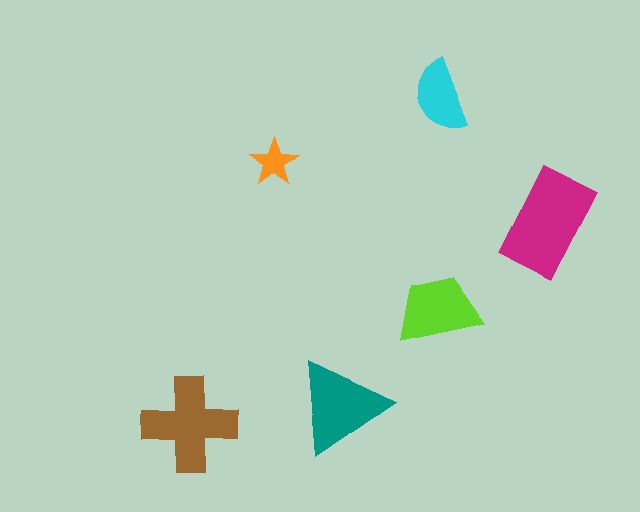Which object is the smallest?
The orange star.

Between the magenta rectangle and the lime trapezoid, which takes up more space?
The magenta rectangle.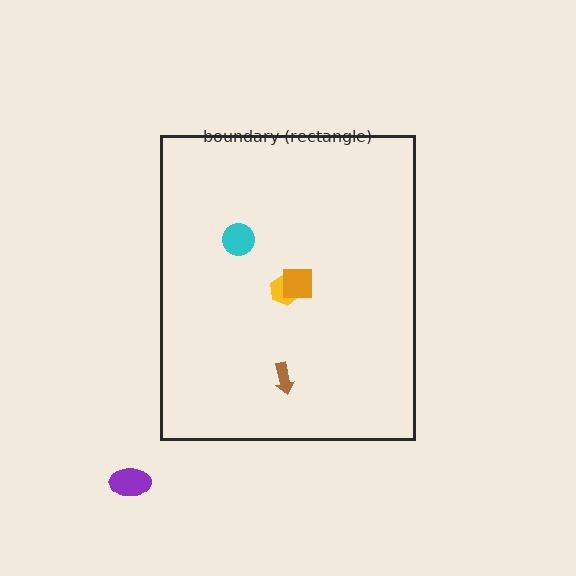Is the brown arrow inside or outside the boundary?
Inside.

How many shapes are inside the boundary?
4 inside, 1 outside.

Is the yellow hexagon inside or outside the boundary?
Inside.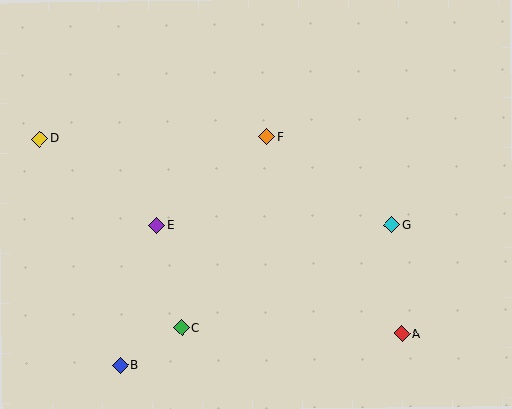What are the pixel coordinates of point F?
Point F is at (267, 137).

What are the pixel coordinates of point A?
Point A is at (402, 334).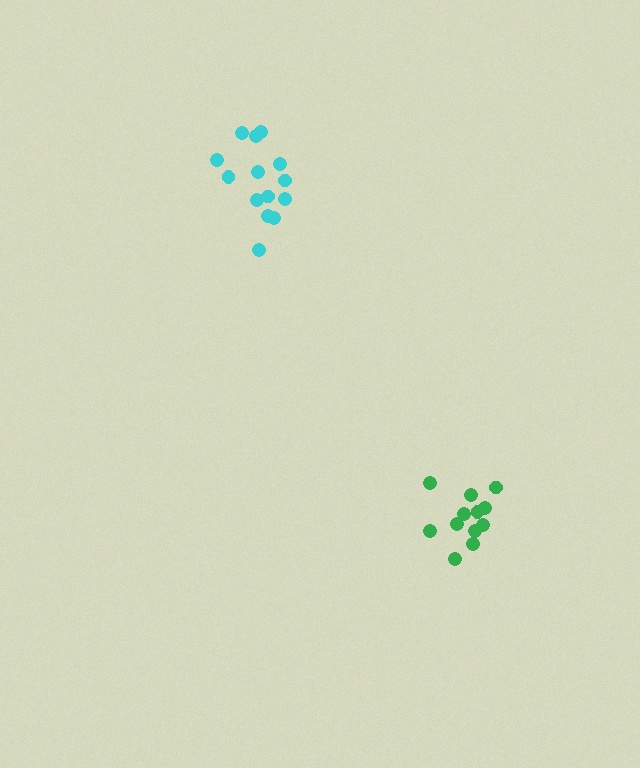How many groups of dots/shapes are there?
There are 2 groups.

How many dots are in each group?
Group 1: 12 dots, Group 2: 14 dots (26 total).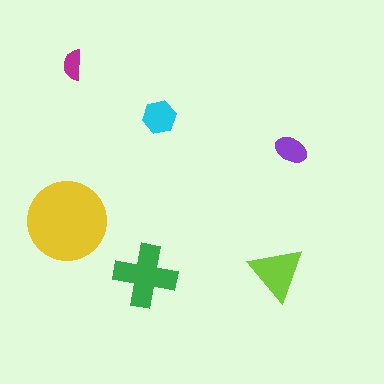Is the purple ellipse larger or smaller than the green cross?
Smaller.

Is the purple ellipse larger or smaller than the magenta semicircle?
Larger.